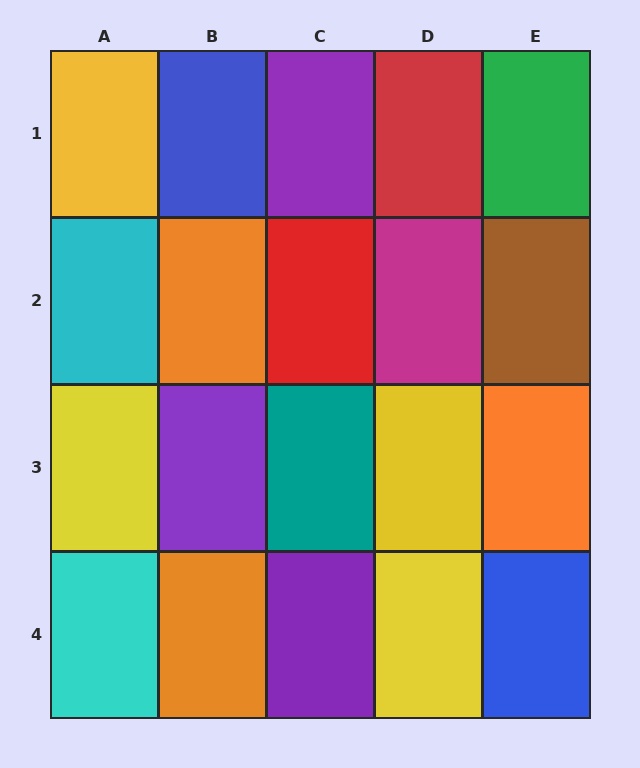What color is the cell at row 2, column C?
Red.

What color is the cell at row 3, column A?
Yellow.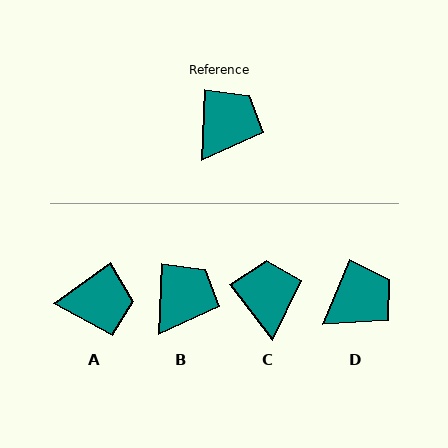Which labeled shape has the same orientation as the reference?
B.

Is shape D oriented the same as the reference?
No, it is off by about 20 degrees.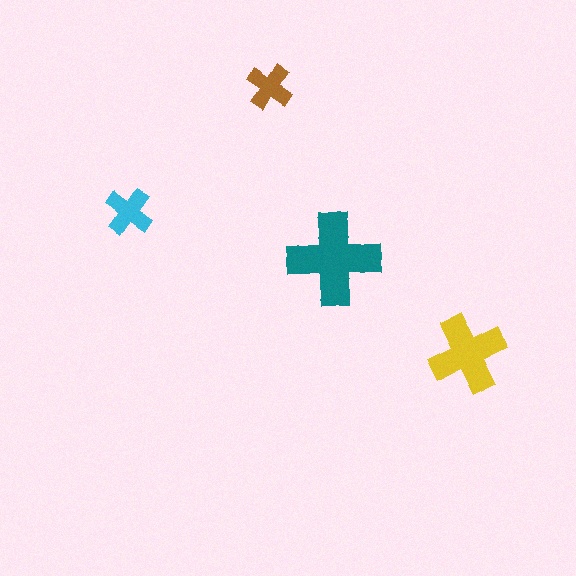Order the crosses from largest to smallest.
the teal one, the yellow one, the cyan one, the brown one.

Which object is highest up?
The brown cross is topmost.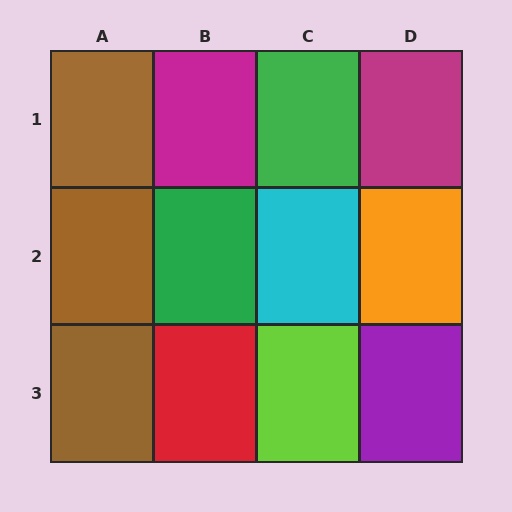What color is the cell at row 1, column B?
Magenta.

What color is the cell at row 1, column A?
Brown.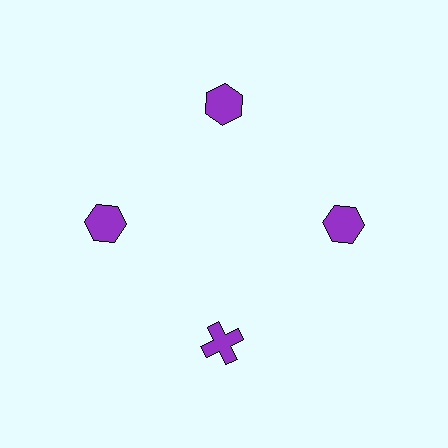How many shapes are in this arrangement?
There are 4 shapes arranged in a ring pattern.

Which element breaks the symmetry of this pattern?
The purple cross at roughly the 6 o'clock position breaks the symmetry. All other shapes are purple hexagons.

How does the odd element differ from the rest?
It has a different shape: cross instead of hexagon.